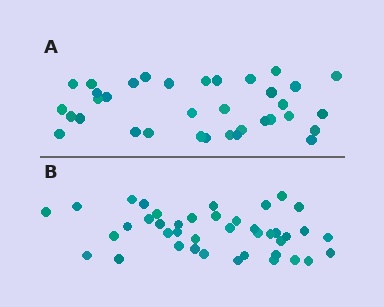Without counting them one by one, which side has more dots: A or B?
Region B (the bottom region) has more dots.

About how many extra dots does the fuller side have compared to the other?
Region B has about 6 more dots than region A.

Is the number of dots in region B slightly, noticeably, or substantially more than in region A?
Region B has only slightly more — the two regions are fairly close. The ratio is roughly 1.2 to 1.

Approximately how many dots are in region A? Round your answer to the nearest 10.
About 40 dots. (The exact count is 35, which rounds to 40.)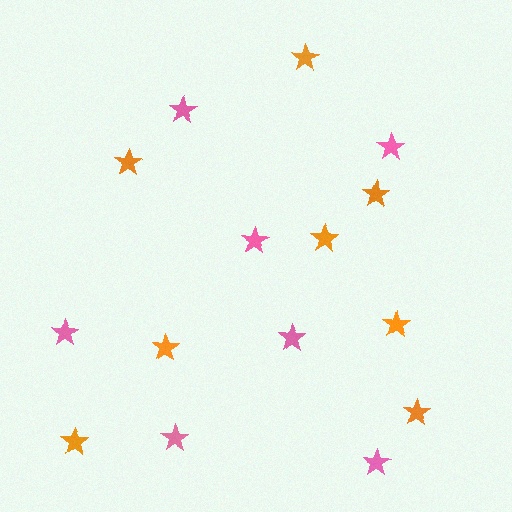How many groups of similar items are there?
There are 2 groups: one group of orange stars (8) and one group of pink stars (7).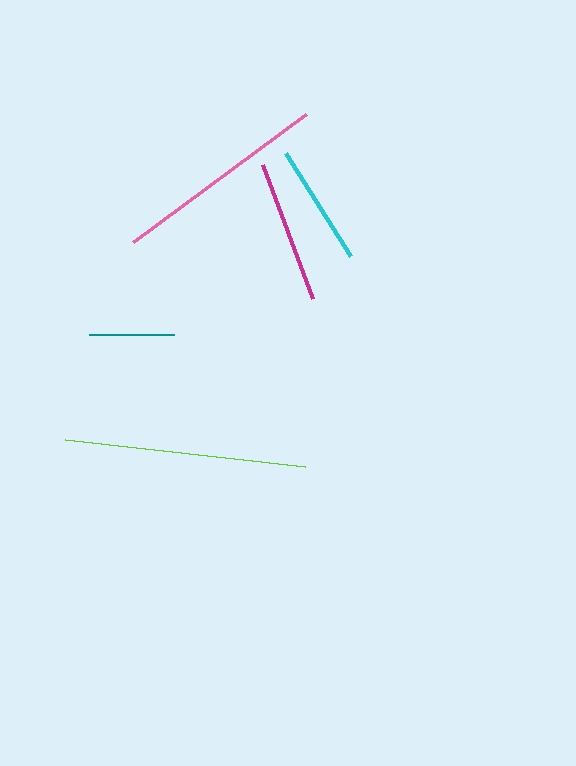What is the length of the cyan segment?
The cyan segment is approximately 122 pixels long.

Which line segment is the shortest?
The teal line is the shortest at approximately 85 pixels.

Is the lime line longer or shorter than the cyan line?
The lime line is longer than the cyan line.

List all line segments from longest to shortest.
From longest to shortest: lime, pink, magenta, cyan, teal.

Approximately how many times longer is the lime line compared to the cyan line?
The lime line is approximately 2.0 times the length of the cyan line.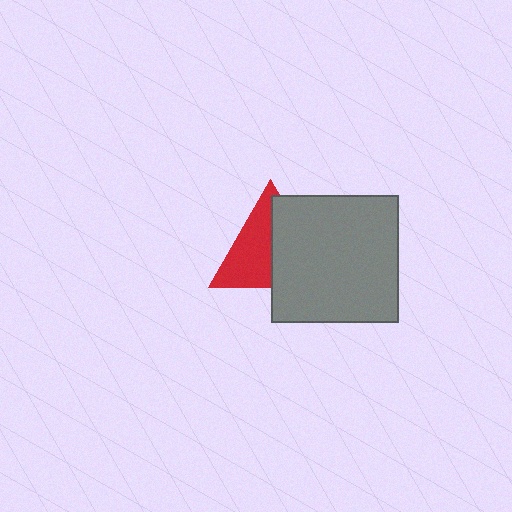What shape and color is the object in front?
The object in front is a gray square.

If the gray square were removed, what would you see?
You would see the complete red triangle.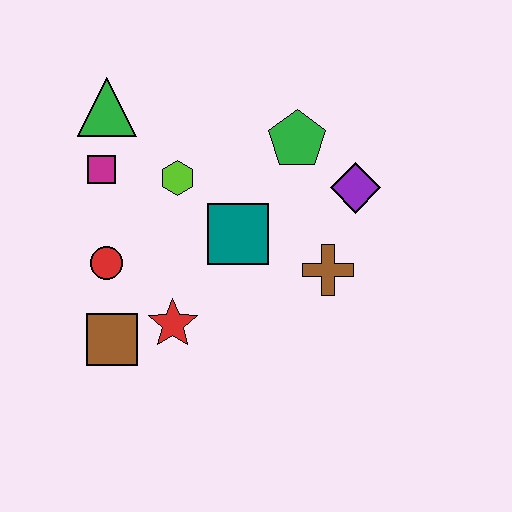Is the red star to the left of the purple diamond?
Yes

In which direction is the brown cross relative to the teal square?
The brown cross is to the right of the teal square.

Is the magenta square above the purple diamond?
Yes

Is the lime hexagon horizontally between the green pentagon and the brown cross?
No